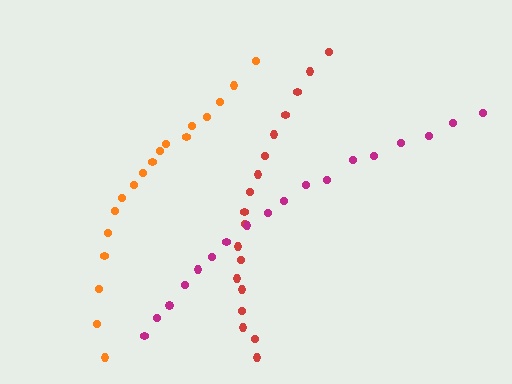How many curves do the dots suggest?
There are 3 distinct paths.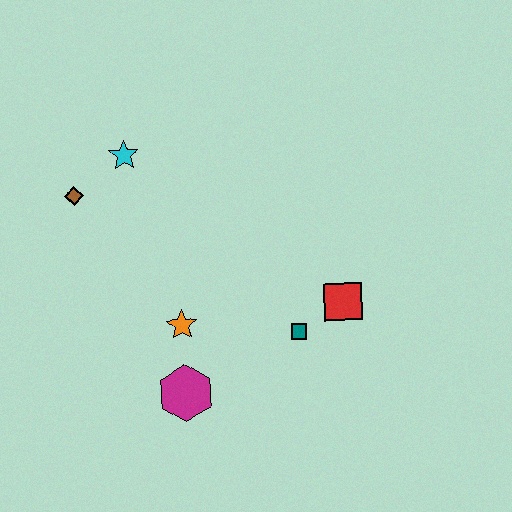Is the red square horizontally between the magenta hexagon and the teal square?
No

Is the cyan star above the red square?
Yes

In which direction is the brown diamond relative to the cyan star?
The brown diamond is to the left of the cyan star.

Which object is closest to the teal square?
The red square is closest to the teal square.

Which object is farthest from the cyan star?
The red square is farthest from the cyan star.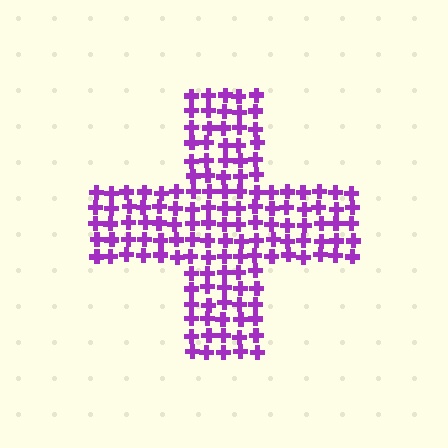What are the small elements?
The small elements are crosses.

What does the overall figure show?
The overall figure shows a cross.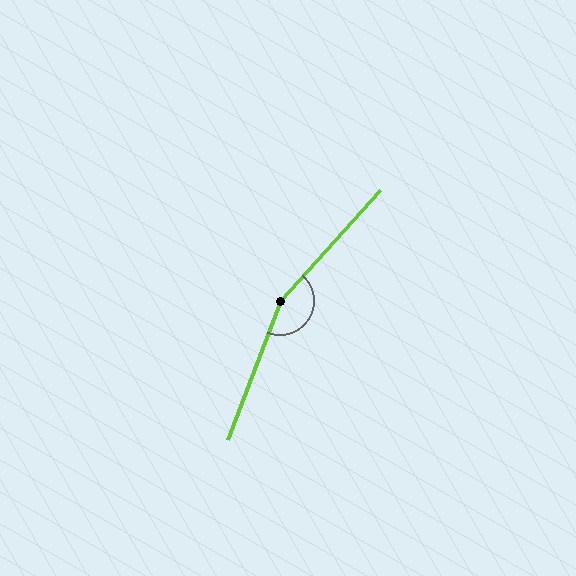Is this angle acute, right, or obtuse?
It is obtuse.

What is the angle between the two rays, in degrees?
Approximately 159 degrees.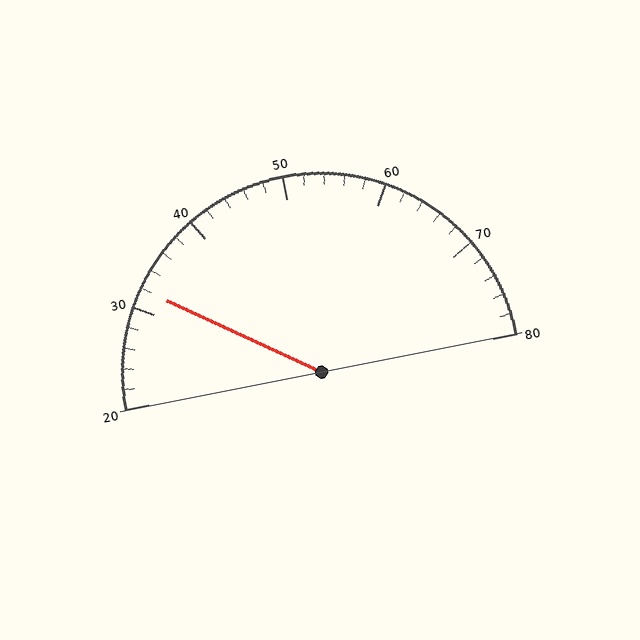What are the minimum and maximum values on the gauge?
The gauge ranges from 20 to 80.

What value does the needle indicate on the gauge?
The needle indicates approximately 32.